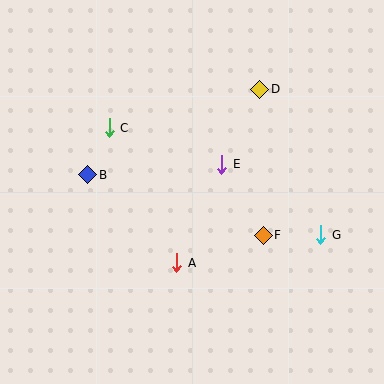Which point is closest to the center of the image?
Point E at (222, 164) is closest to the center.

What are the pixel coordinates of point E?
Point E is at (222, 164).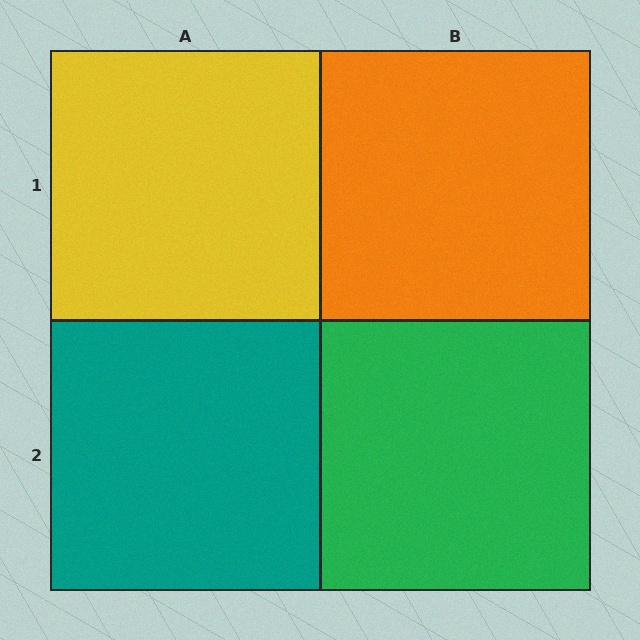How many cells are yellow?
1 cell is yellow.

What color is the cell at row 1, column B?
Orange.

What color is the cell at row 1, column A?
Yellow.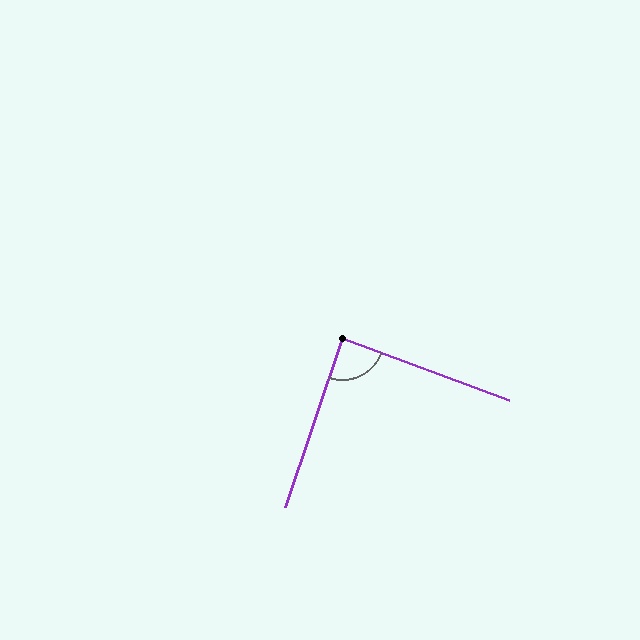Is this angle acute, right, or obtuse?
It is approximately a right angle.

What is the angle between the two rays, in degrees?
Approximately 88 degrees.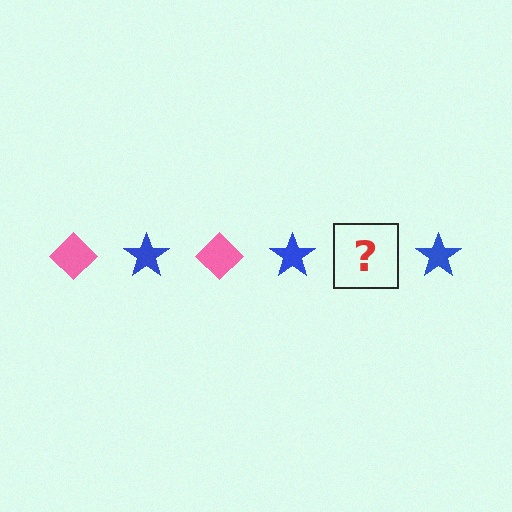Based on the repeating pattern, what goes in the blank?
The blank should be a pink diamond.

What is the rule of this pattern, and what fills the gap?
The rule is that the pattern alternates between pink diamond and blue star. The gap should be filled with a pink diamond.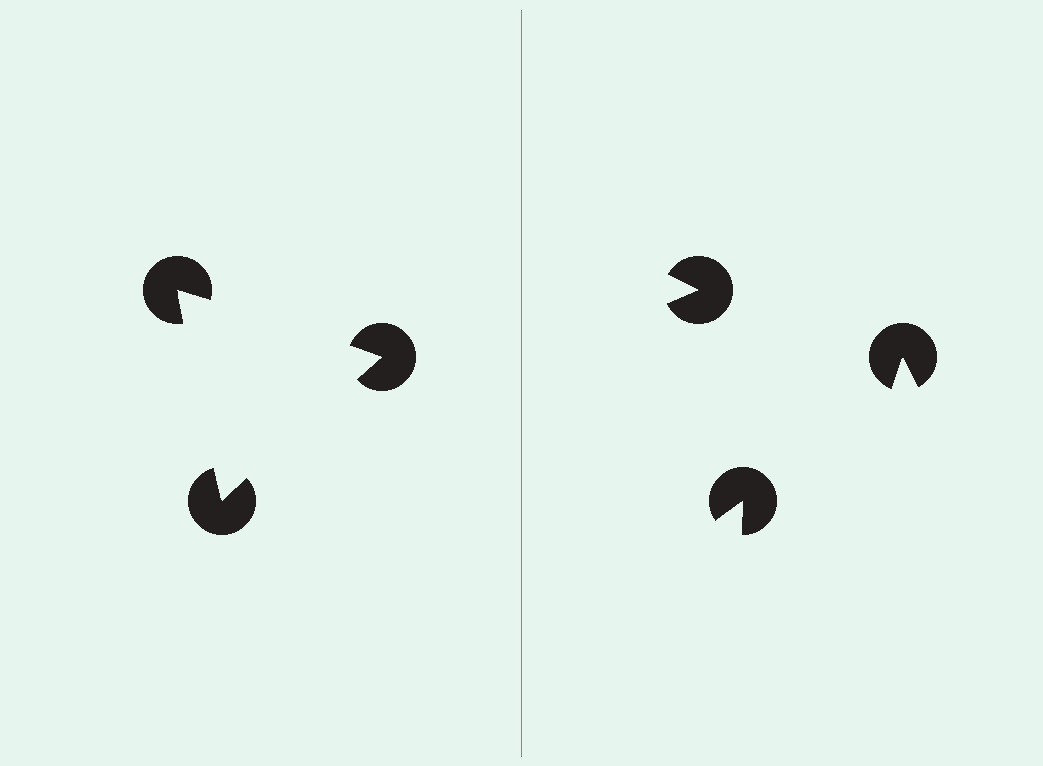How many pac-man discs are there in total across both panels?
6 — 3 on each side.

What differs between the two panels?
The pac-man discs are positioned identically on both sides; only the wedge orientations differ. On the left they align to a triangle; on the right they are misaligned.